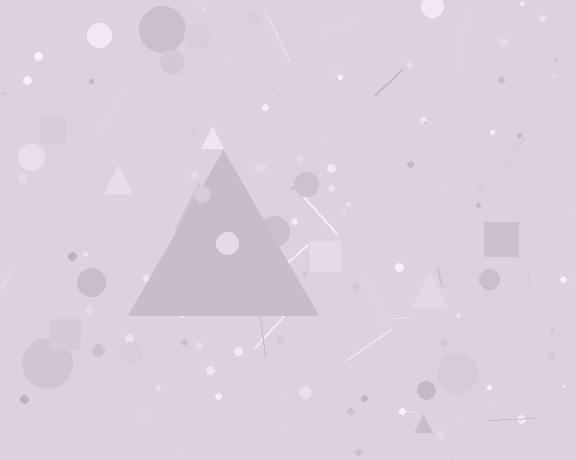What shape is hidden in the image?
A triangle is hidden in the image.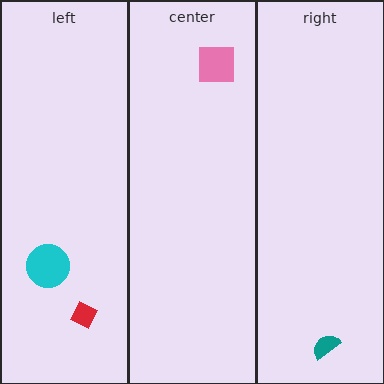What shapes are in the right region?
The teal semicircle.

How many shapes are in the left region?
2.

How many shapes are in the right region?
1.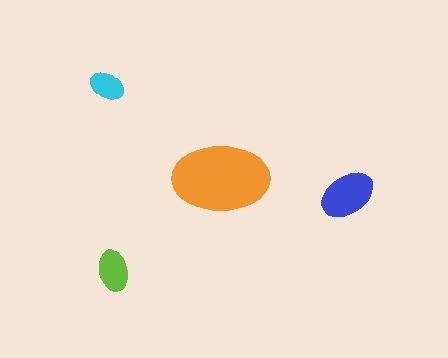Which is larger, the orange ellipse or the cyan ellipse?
The orange one.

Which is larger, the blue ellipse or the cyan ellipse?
The blue one.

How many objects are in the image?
There are 4 objects in the image.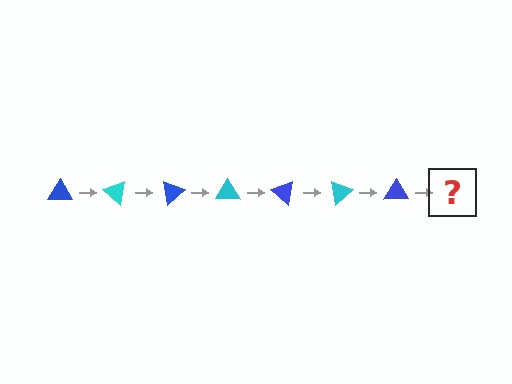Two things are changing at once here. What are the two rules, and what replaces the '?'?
The two rules are that it rotates 40 degrees each step and the color cycles through blue and cyan. The '?' should be a cyan triangle, rotated 280 degrees from the start.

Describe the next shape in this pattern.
It should be a cyan triangle, rotated 280 degrees from the start.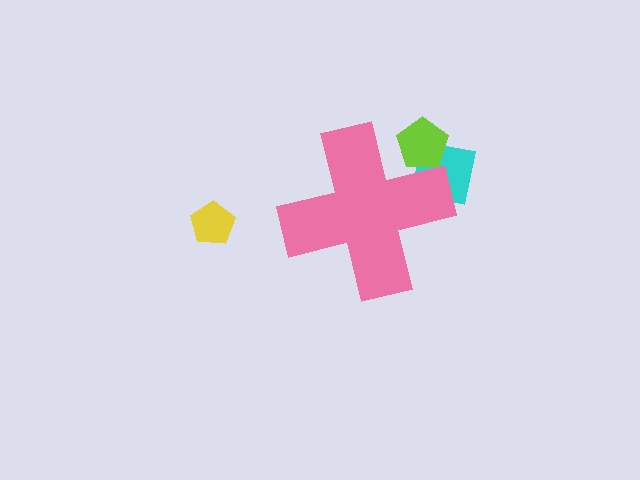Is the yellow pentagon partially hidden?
No, the yellow pentagon is fully visible.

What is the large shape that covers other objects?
A pink cross.